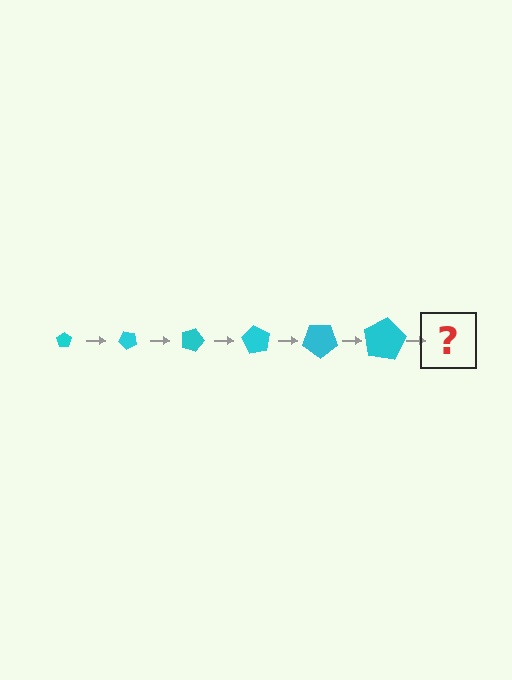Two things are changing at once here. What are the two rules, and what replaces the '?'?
The two rules are that the pentagon grows larger each step and it rotates 45 degrees each step. The '?' should be a pentagon, larger than the previous one and rotated 270 degrees from the start.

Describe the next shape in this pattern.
It should be a pentagon, larger than the previous one and rotated 270 degrees from the start.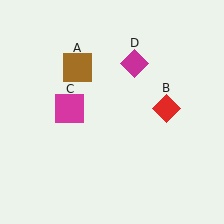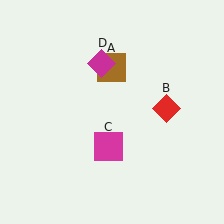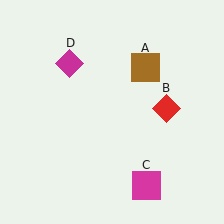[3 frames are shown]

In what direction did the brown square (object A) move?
The brown square (object A) moved right.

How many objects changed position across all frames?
3 objects changed position: brown square (object A), magenta square (object C), magenta diamond (object D).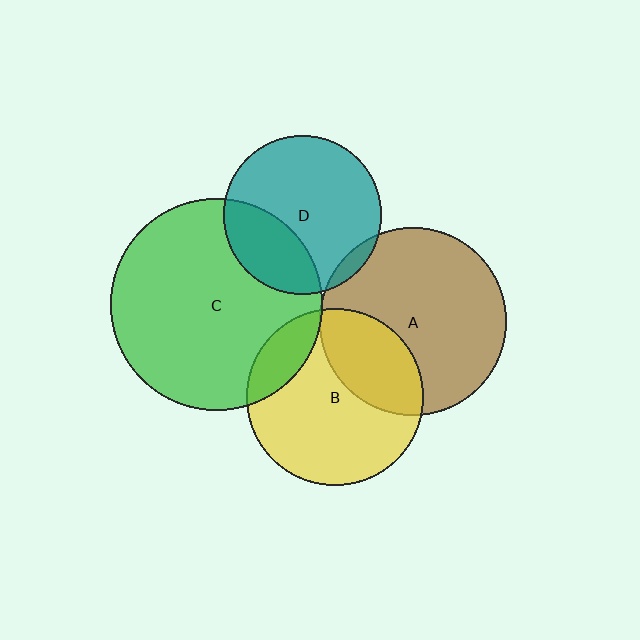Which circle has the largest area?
Circle C (green).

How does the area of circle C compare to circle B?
Approximately 1.4 times.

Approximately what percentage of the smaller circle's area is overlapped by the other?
Approximately 5%.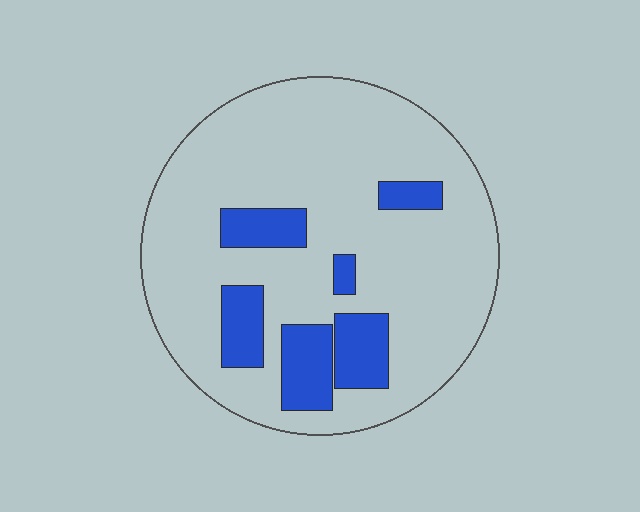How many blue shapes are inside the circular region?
6.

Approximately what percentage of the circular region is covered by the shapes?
Approximately 20%.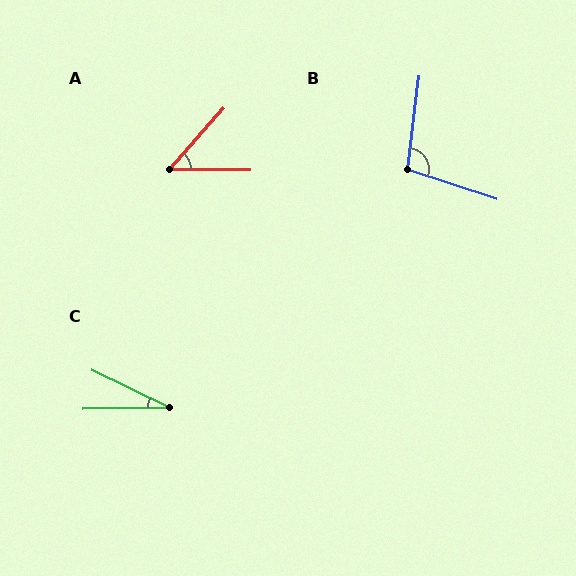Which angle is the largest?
B, at approximately 101 degrees.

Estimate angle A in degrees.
Approximately 49 degrees.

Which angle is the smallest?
C, at approximately 26 degrees.